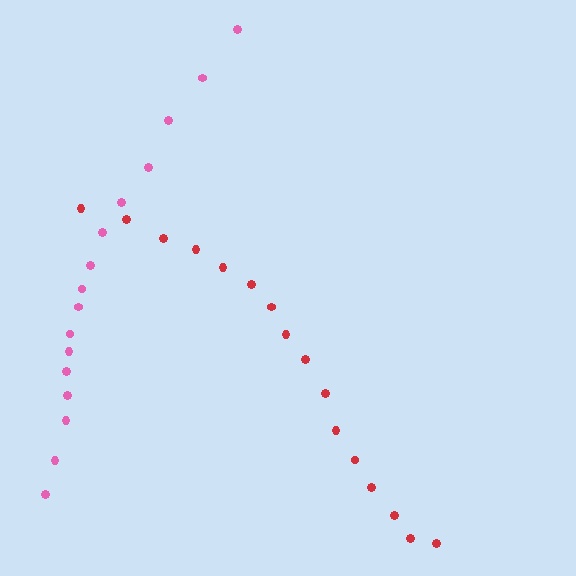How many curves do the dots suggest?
There are 2 distinct paths.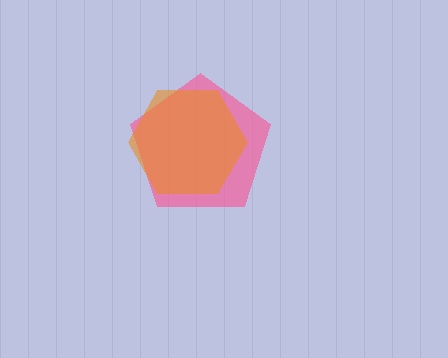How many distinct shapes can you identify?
There are 2 distinct shapes: a pink pentagon, an orange hexagon.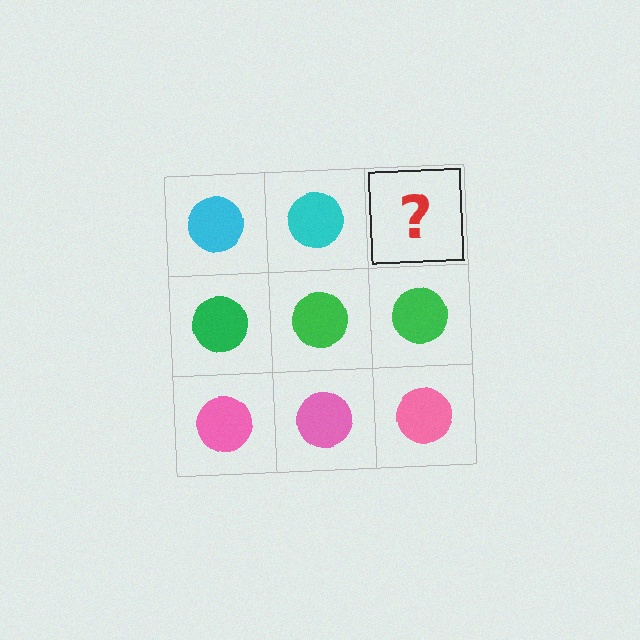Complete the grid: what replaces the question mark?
The question mark should be replaced with a cyan circle.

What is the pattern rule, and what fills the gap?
The rule is that each row has a consistent color. The gap should be filled with a cyan circle.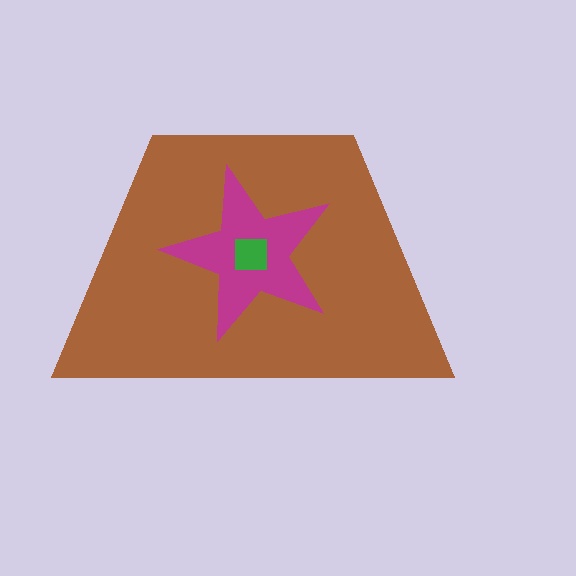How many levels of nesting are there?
3.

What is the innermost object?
The green square.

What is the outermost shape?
The brown trapezoid.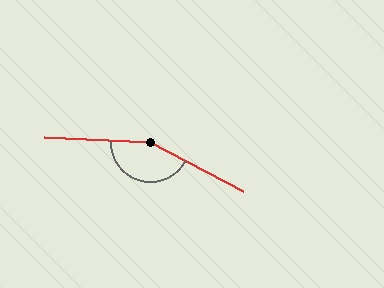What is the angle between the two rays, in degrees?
Approximately 155 degrees.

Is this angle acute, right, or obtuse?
It is obtuse.